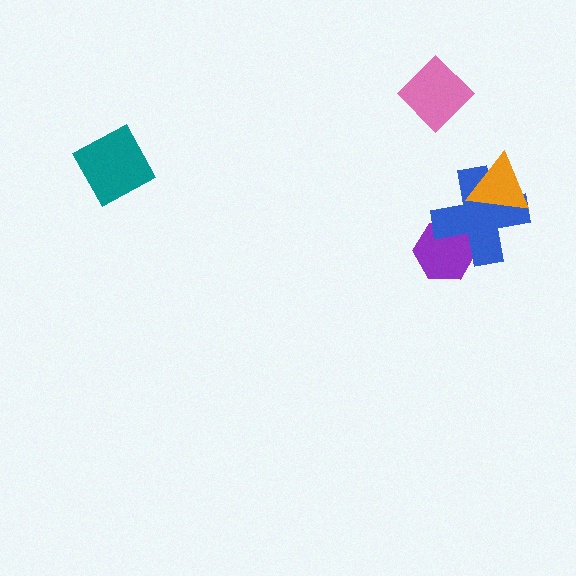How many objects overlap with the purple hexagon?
1 object overlaps with the purple hexagon.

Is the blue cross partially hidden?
Yes, it is partially covered by another shape.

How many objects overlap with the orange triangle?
1 object overlaps with the orange triangle.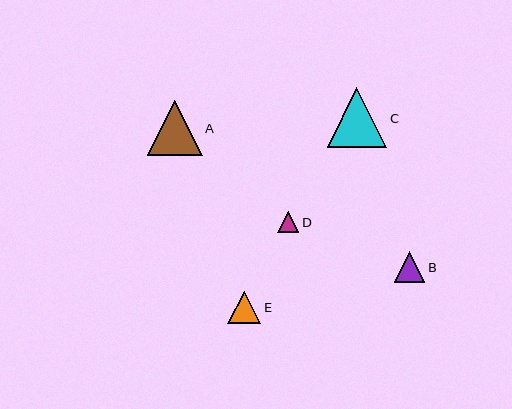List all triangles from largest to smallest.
From largest to smallest: C, A, E, B, D.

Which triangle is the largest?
Triangle C is the largest with a size of approximately 60 pixels.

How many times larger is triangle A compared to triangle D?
Triangle A is approximately 2.6 times the size of triangle D.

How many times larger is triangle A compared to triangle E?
Triangle A is approximately 1.7 times the size of triangle E.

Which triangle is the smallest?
Triangle D is the smallest with a size of approximately 21 pixels.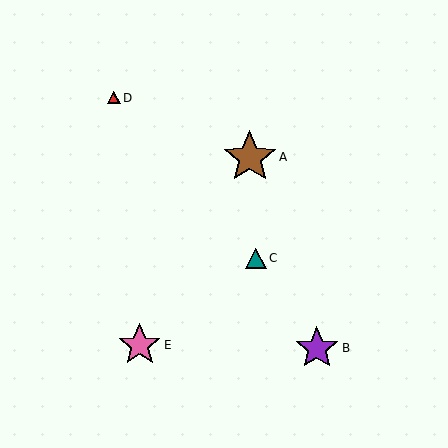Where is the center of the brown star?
The center of the brown star is at (250, 157).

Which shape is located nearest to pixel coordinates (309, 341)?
The purple star (labeled B) at (317, 348) is nearest to that location.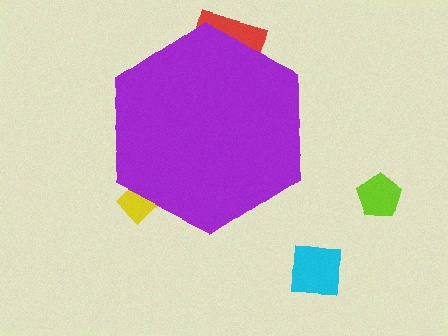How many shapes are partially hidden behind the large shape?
2 shapes are partially hidden.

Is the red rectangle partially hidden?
Yes, the red rectangle is partially hidden behind the purple hexagon.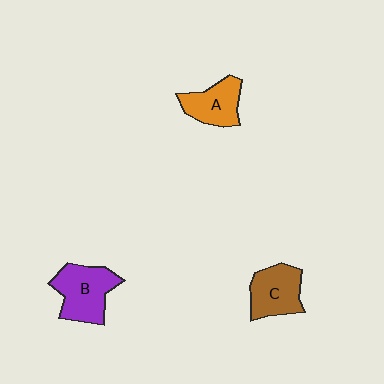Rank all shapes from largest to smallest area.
From largest to smallest: B (purple), C (brown), A (orange).